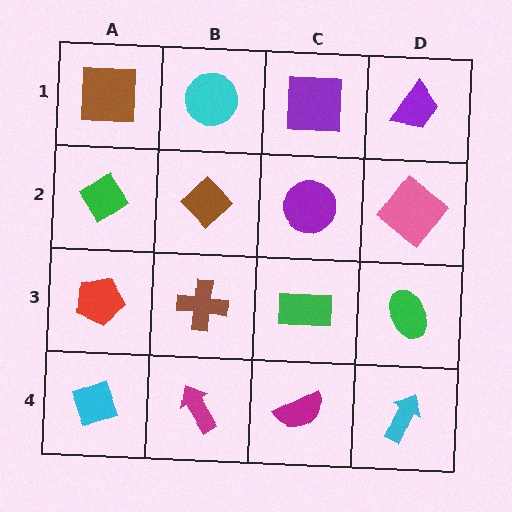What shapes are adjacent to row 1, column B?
A brown diamond (row 2, column B), a brown square (row 1, column A), a purple square (row 1, column C).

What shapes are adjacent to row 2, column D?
A purple trapezoid (row 1, column D), a green ellipse (row 3, column D), a purple circle (row 2, column C).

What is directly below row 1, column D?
A pink diamond.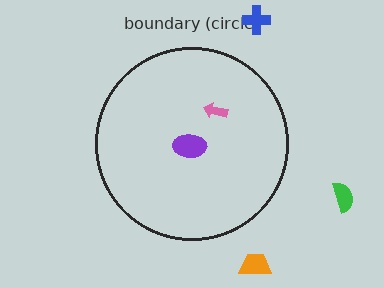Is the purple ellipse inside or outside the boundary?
Inside.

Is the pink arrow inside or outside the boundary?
Inside.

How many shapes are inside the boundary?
2 inside, 3 outside.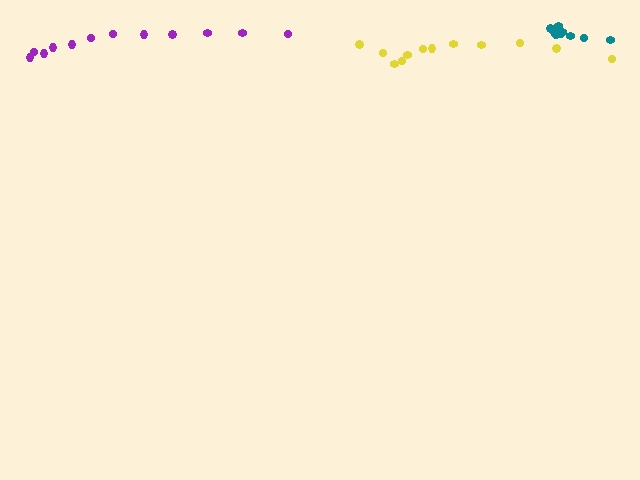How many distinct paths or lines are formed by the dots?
There are 3 distinct paths.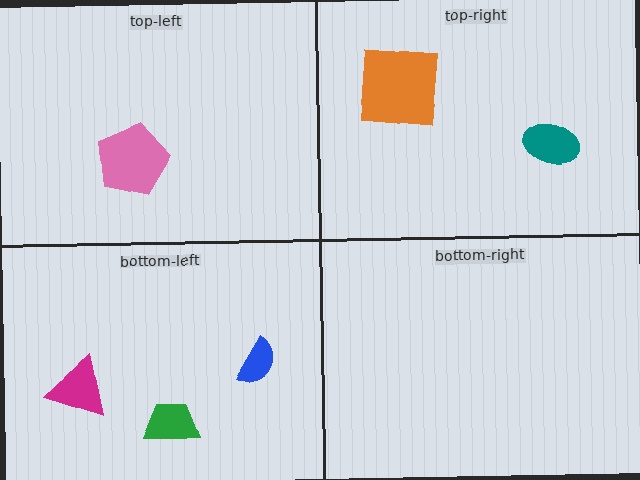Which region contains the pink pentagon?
The top-left region.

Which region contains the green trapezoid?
The bottom-left region.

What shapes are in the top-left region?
The pink pentagon.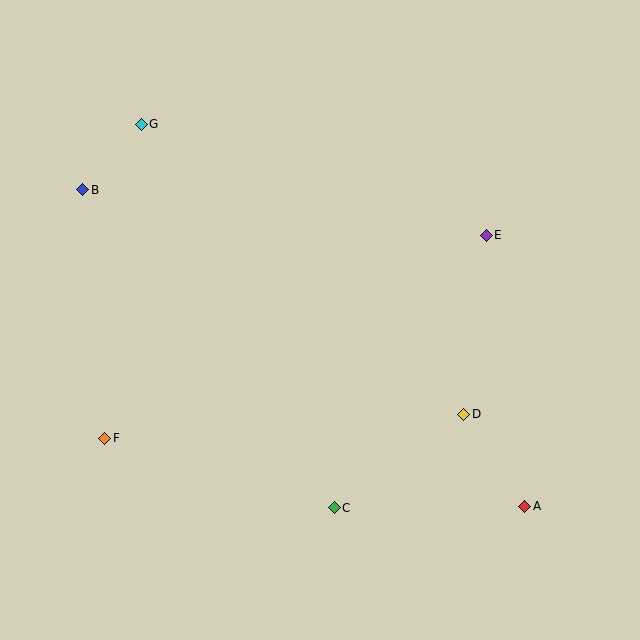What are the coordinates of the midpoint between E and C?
The midpoint between E and C is at (410, 371).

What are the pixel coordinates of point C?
Point C is at (334, 508).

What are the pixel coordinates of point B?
Point B is at (83, 190).